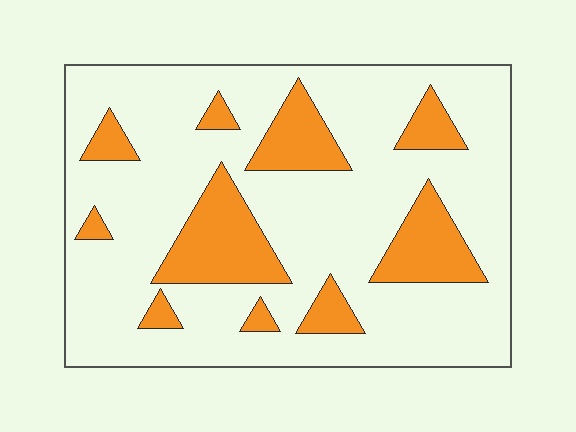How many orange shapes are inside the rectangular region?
10.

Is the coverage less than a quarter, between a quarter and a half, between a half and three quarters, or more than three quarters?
Less than a quarter.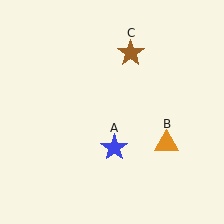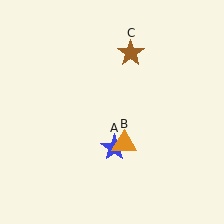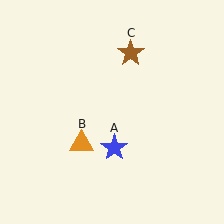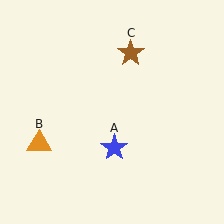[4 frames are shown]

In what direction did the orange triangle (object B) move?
The orange triangle (object B) moved left.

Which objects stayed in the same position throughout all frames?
Blue star (object A) and brown star (object C) remained stationary.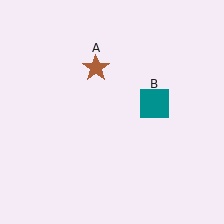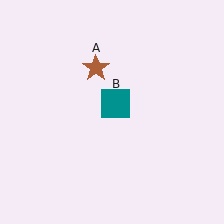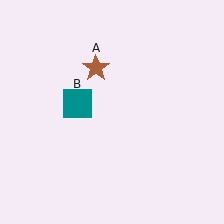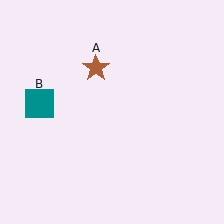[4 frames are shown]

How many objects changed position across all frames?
1 object changed position: teal square (object B).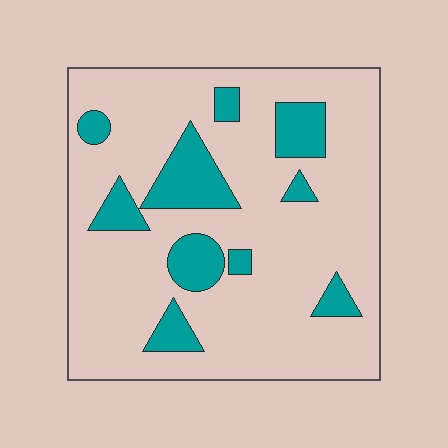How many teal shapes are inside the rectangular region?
10.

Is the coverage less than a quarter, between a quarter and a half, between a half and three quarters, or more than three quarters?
Less than a quarter.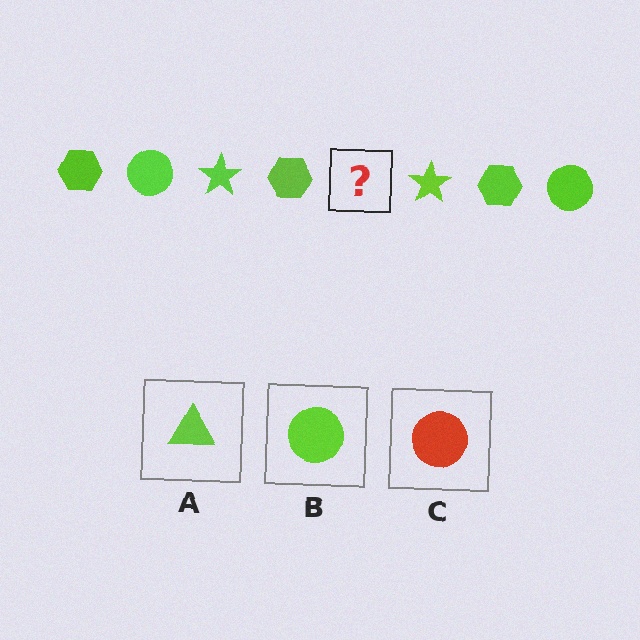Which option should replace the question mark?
Option B.